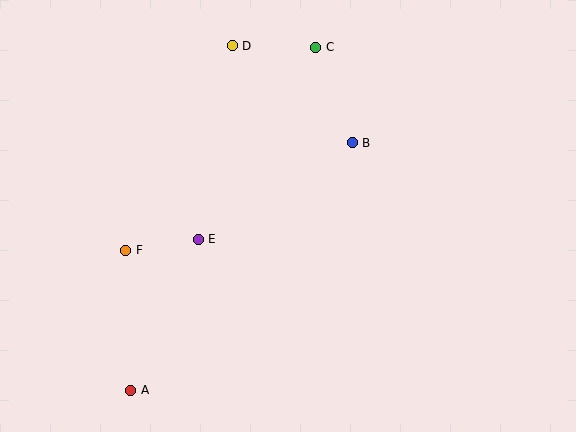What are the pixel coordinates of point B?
Point B is at (352, 143).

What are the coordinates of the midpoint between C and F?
The midpoint between C and F is at (221, 149).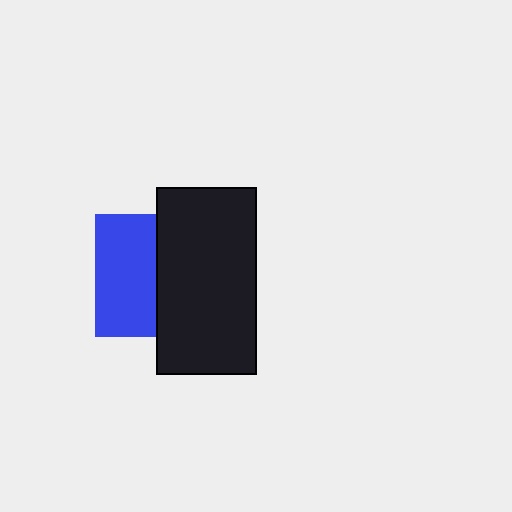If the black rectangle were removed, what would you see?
You would see the complete blue square.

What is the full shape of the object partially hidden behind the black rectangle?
The partially hidden object is a blue square.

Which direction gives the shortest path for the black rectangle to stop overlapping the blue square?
Moving right gives the shortest separation.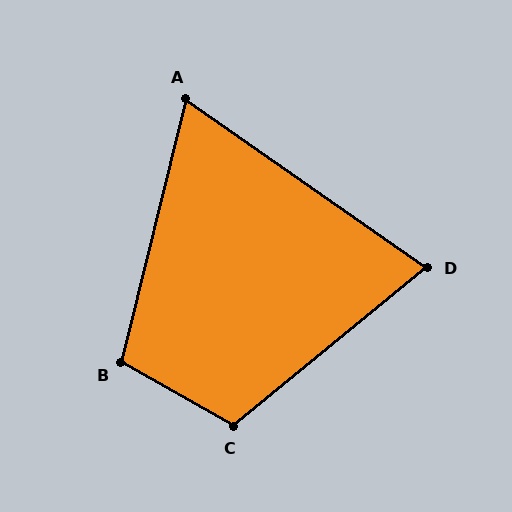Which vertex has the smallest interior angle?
A, at approximately 69 degrees.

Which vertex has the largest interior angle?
C, at approximately 111 degrees.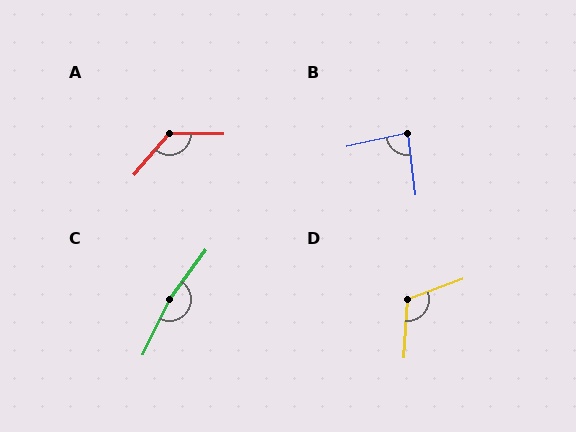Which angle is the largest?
C, at approximately 169 degrees.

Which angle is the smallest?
B, at approximately 85 degrees.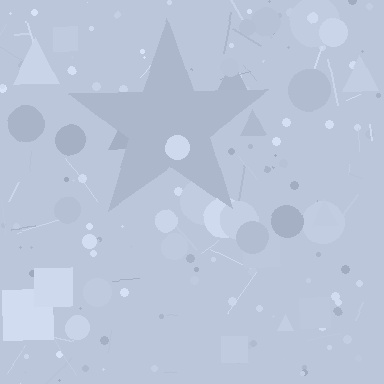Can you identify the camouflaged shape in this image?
The camouflaged shape is a star.